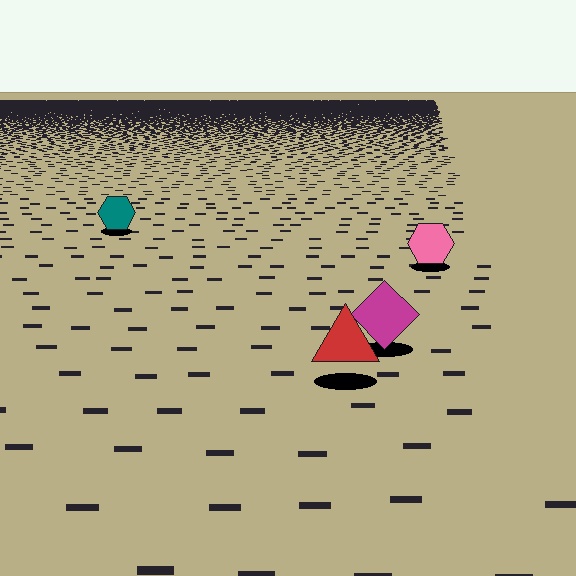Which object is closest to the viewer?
The red triangle is closest. The texture marks near it are larger and more spread out.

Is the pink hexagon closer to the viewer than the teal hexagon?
Yes. The pink hexagon is closer — you can tell from the texture gradient: the ground texture is coarser near it.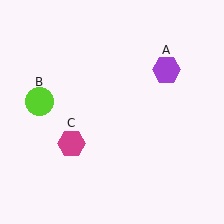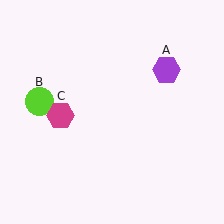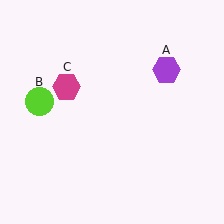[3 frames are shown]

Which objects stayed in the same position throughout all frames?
Purple hexagon (object A) and lime circle (object B) remained stationary.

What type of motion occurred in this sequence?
The magenta hexagon (object C) rotated clockwise around the center of the scene.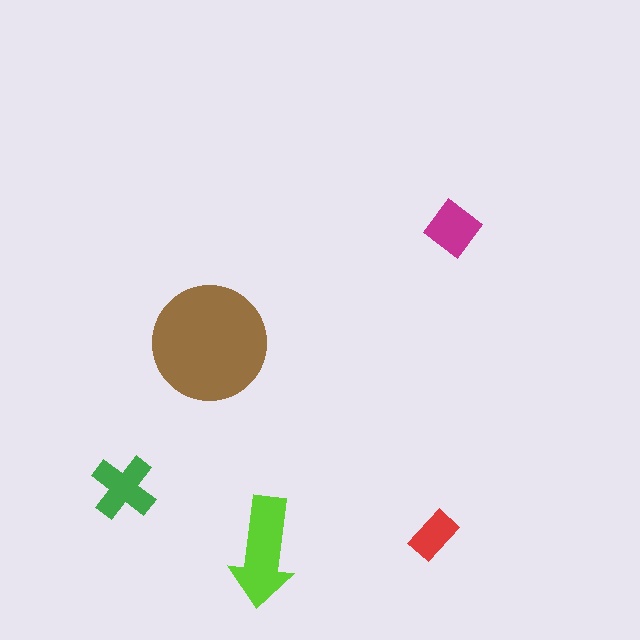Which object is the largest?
The brown circle.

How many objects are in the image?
There are 5 objects in the image.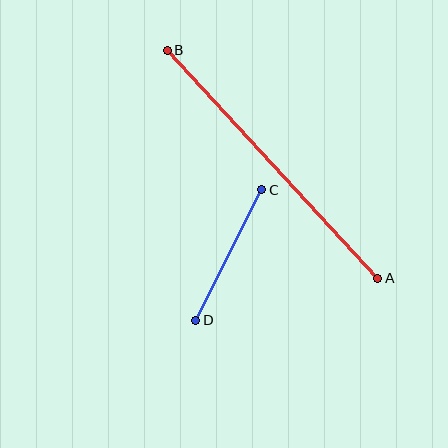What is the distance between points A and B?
The distance is approximately 310 pixels.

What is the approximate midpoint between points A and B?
The midpoint is at approximately (273, 164) pixels.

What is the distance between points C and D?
The distance is approximately 146 pixels.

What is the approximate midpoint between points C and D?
The midpoint is at approximately (229, 255) pixels.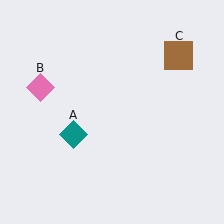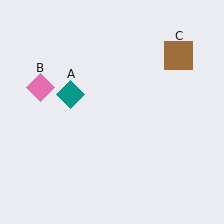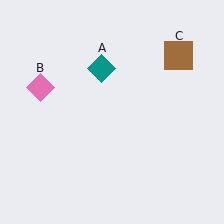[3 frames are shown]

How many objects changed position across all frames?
1 object changed position: teal diamond (object A).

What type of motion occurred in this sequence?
The teal diamond (object A) rotated clockwise around the center of the scene.